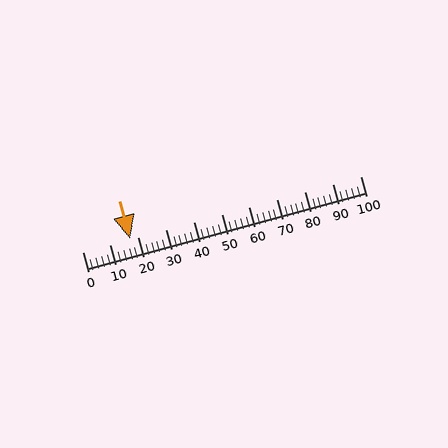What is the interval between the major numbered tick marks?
The major tick marks are spaced 10 units apart.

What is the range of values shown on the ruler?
The ruler shows values from 0 to 100.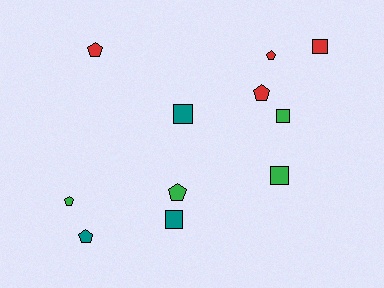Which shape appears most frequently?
Pentagon, with 6 objects.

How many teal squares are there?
There are 2 teal squares.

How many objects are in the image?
There are 11 objects.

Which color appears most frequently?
Red, with 4 objects.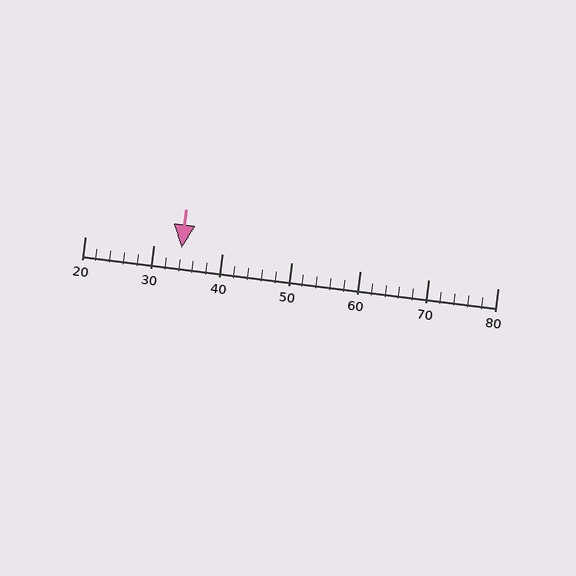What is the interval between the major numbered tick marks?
The major tick marks are spaced 10 units apart.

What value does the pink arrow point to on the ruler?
The pink arrow points to approximately 34.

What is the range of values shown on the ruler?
The ruler shows values from 20 to 80.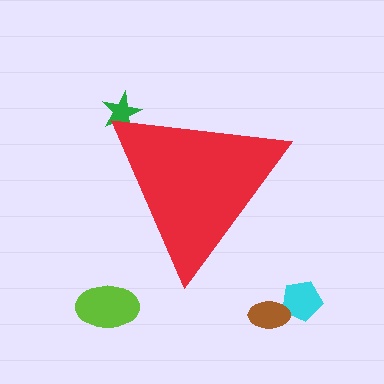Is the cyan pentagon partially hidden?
No, the cyan pentagon is fully visible.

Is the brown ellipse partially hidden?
No, the brown ellipse is fully visible.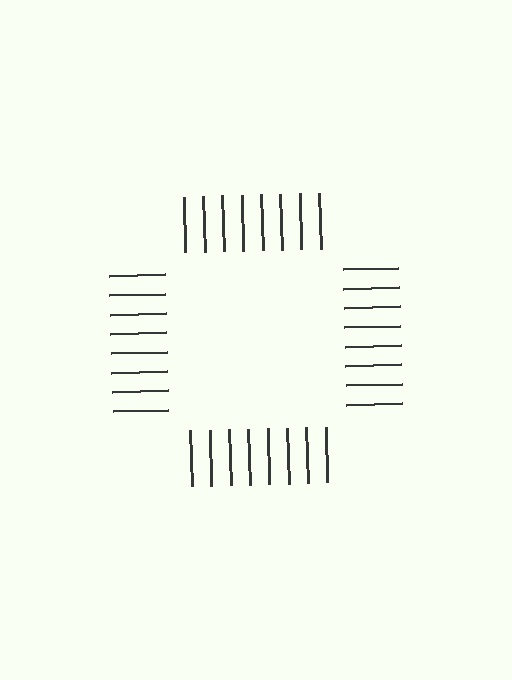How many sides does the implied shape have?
4 sides — the line-ends trace a square.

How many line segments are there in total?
32 — 8 along each of the 4 edges.